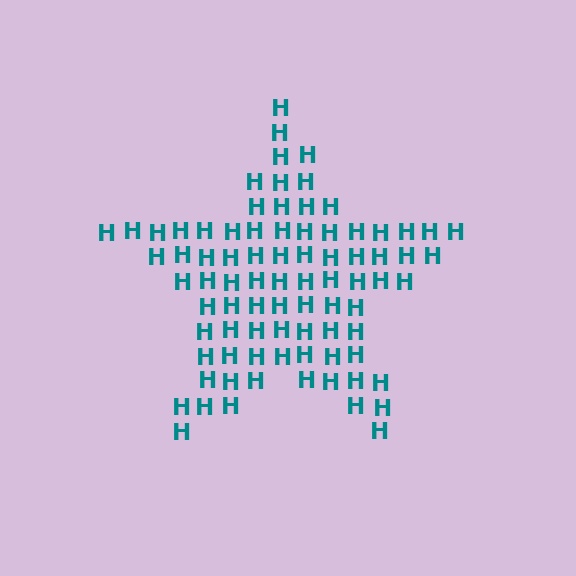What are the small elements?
The small elements are letter H's.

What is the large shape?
The large shape is a star.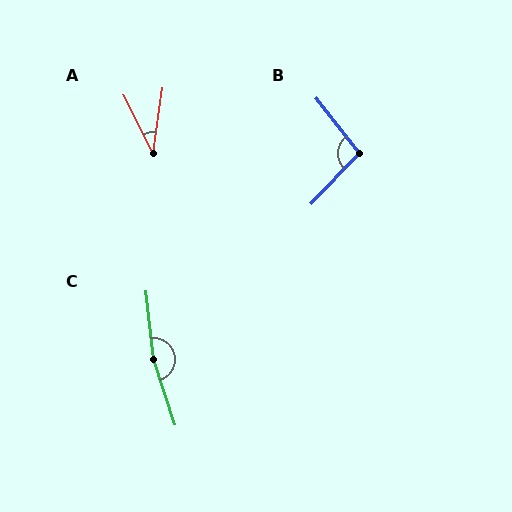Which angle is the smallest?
A, at approximately 35 degrees.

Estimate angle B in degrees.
Approximately 98 degrees.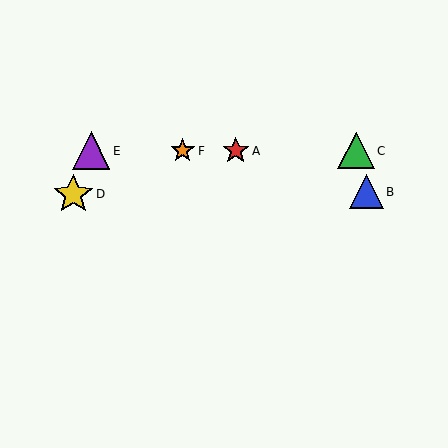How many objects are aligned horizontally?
4 objects (A, C, E, F) are aligned horizontally.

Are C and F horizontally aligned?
Yes, both are at y≈151.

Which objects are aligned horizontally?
Objects A, C, E, F are aligned horizontally.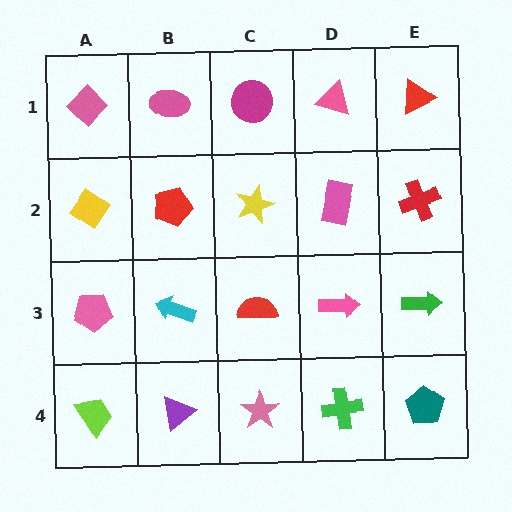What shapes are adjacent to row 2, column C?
A magenta circle (row 1, column C), a red semicircle (row 3, column C), a red pentagon (row 2, column B), a pink rectangle (row 2, column D).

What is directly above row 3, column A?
A yellow diamond.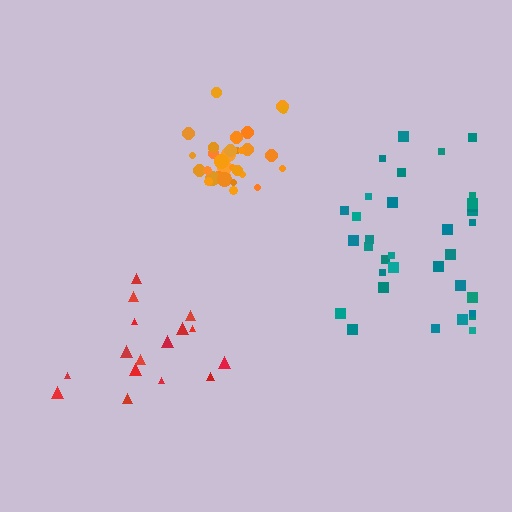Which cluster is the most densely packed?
Orange.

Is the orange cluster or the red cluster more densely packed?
Orange.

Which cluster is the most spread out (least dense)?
Red.